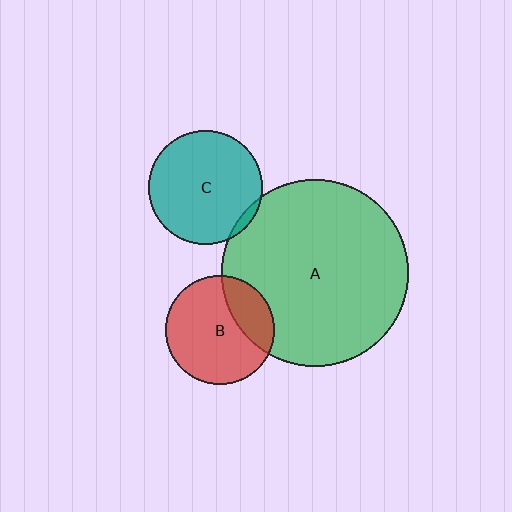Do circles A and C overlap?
Yes.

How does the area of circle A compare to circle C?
Approximately 2.7 times.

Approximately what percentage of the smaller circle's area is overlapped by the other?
Approximately 5%.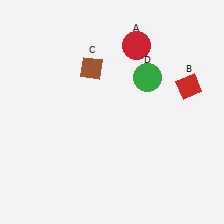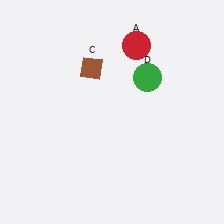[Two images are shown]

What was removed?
The red diamond (B) was removed in Image 2.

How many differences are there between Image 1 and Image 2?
There is 1 difference between the two images.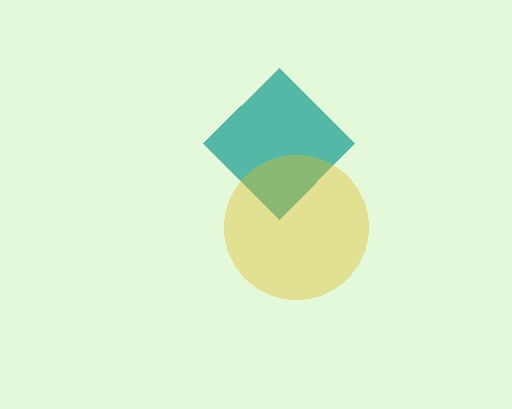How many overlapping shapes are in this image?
There are 2 overlapping shapes in the image.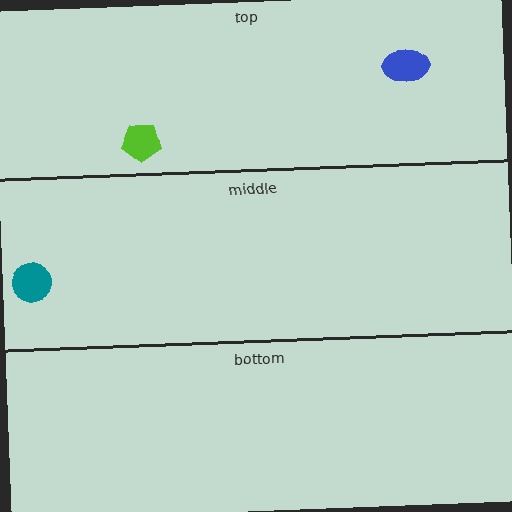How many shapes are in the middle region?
1.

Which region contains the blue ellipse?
The top region.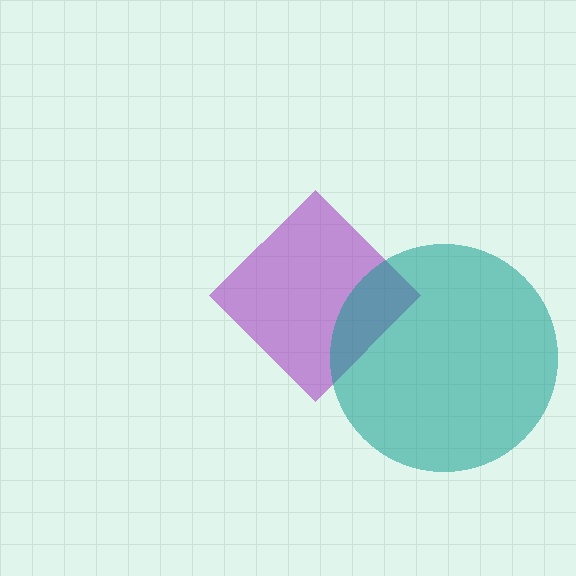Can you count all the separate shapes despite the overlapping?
Yes, there are 2 separate shapes.